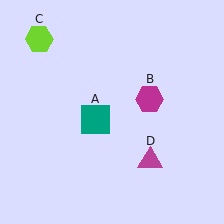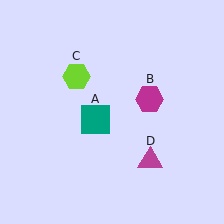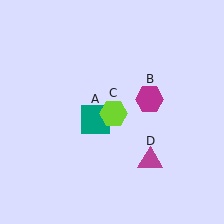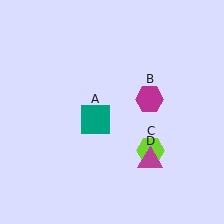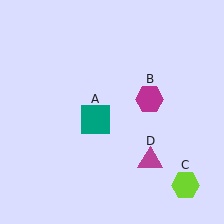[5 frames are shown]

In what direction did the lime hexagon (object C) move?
The lime hexagon (object C) moved down and to the right.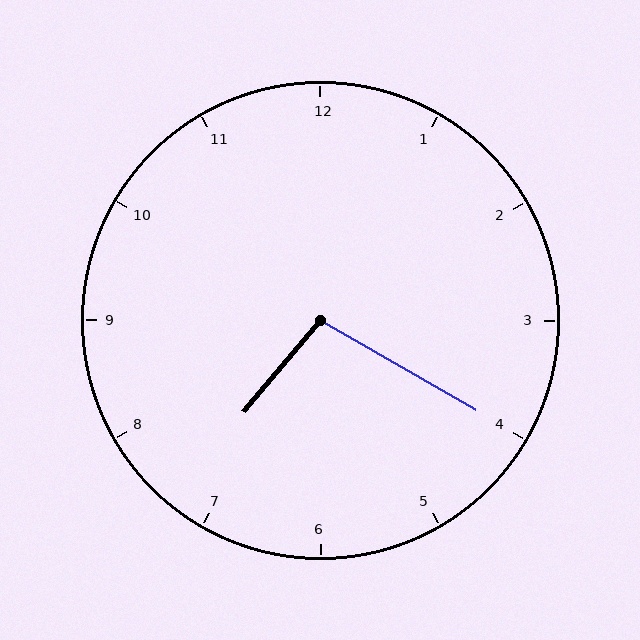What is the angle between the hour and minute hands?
Approximately 100 degrees.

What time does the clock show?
7:20.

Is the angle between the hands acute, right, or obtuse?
It is obtuse.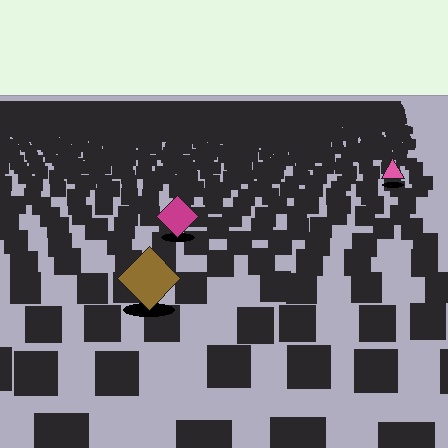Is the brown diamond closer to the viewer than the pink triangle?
Yes. The brown diamond is closer — you can tell from the texture gradient: the ground texture is coarser near it.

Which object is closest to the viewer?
The brown diamond is closest. The texture marks near it are larger and more spread out.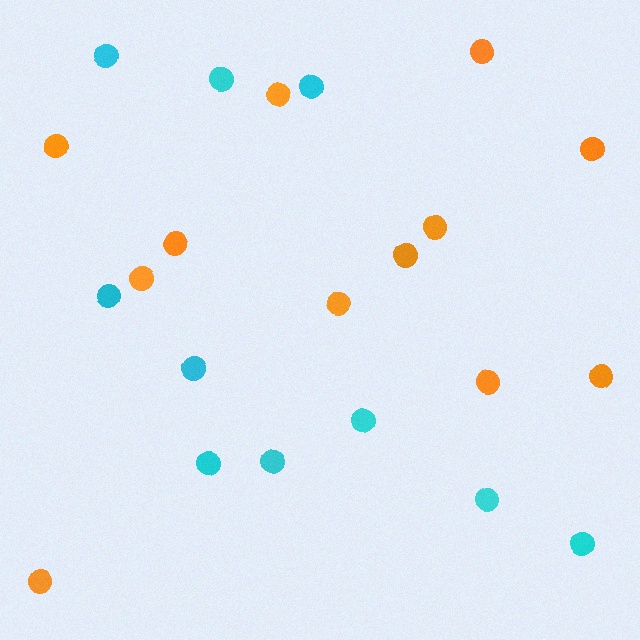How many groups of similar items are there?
There are 2 groups: one group of cyan circles (10) and one group of orange circles (12).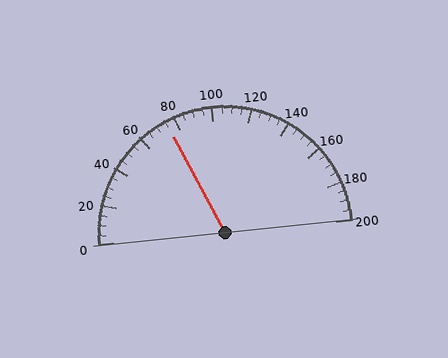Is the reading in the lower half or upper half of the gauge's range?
The reading is in the lower half of the range (0 to 200).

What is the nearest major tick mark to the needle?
The nearest major tick mark is 80.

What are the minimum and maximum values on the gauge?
The gauge ranges from 0 to 200.